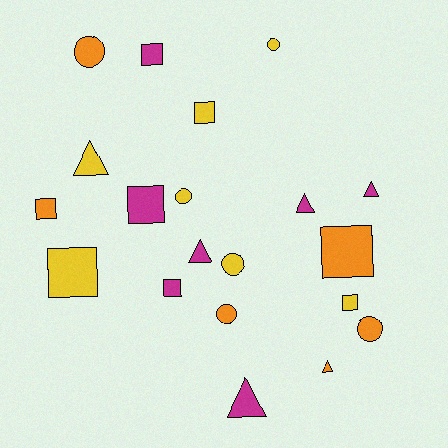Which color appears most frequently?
Magenta, with 7 objects.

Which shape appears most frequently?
Square, with 8 objects.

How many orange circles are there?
There are 3 orange circles.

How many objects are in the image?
There are 20 objects.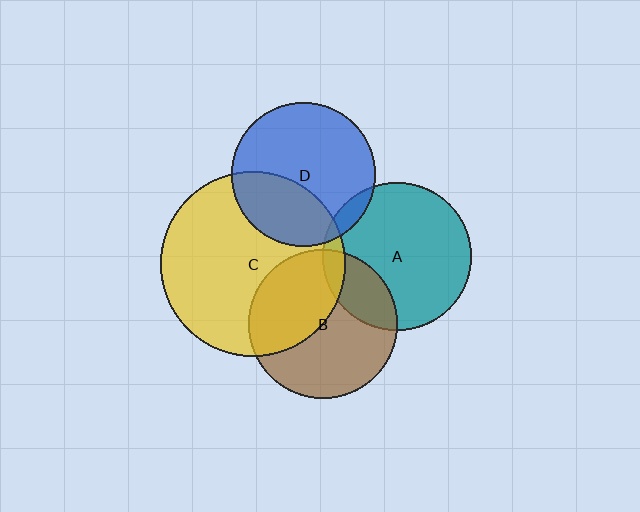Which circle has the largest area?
Circle C (yellow).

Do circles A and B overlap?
Yes.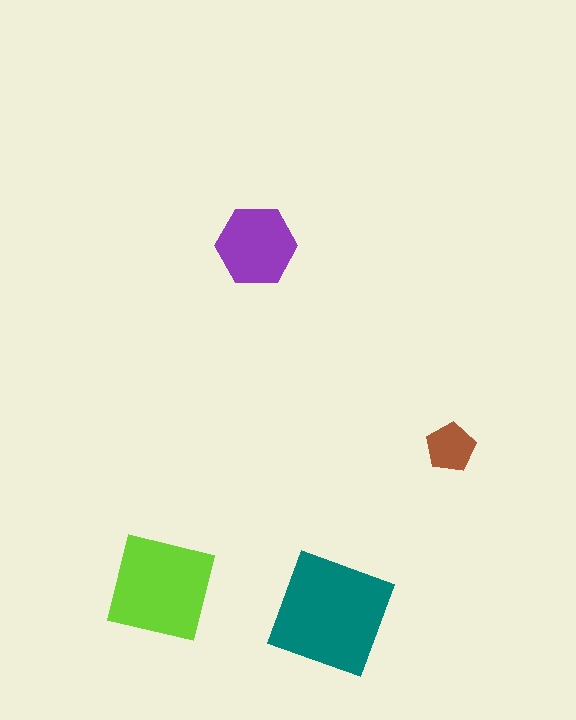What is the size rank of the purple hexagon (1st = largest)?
3rd.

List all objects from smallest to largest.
The brown pentagon, the purple hexagon, the lime square, the teal square.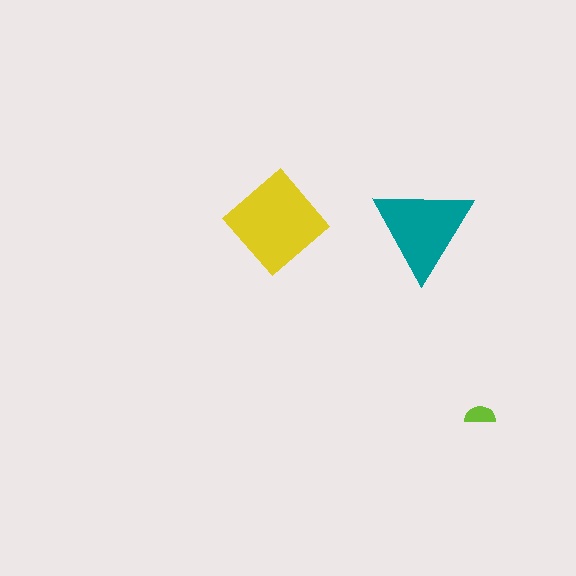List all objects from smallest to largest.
The lime semicircle, the teal triangle, the yellow diamond.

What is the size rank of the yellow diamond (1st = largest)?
1st.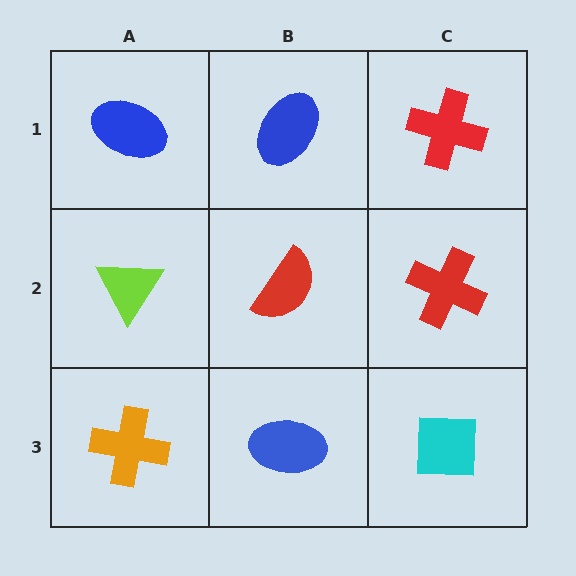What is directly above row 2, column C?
A red cross.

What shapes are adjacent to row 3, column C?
A red cross (row 2, column C), a blue ellipse (row 3, column B).